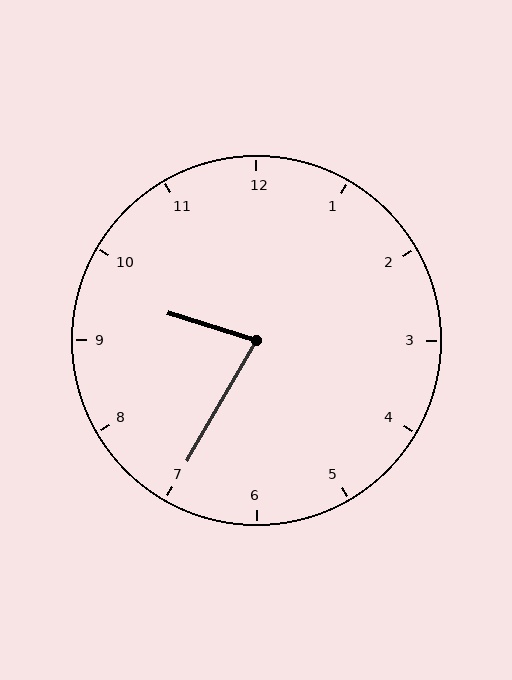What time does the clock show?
9:35.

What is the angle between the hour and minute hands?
Approximately 78 degrees.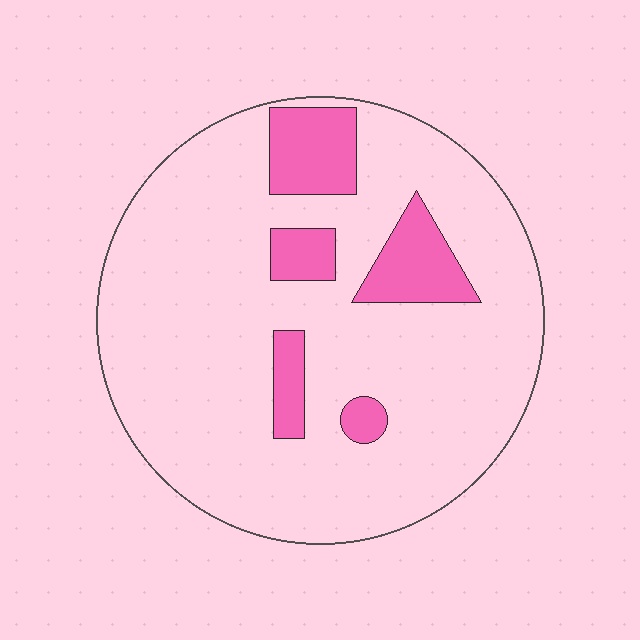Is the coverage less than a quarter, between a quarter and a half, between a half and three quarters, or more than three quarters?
Less than a quarter.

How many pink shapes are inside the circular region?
5.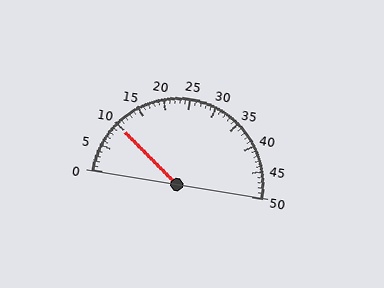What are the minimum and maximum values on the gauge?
The gauge ranges from 0 to 50.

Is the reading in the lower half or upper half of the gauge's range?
The reading is in the lower half of the range (0 to 50).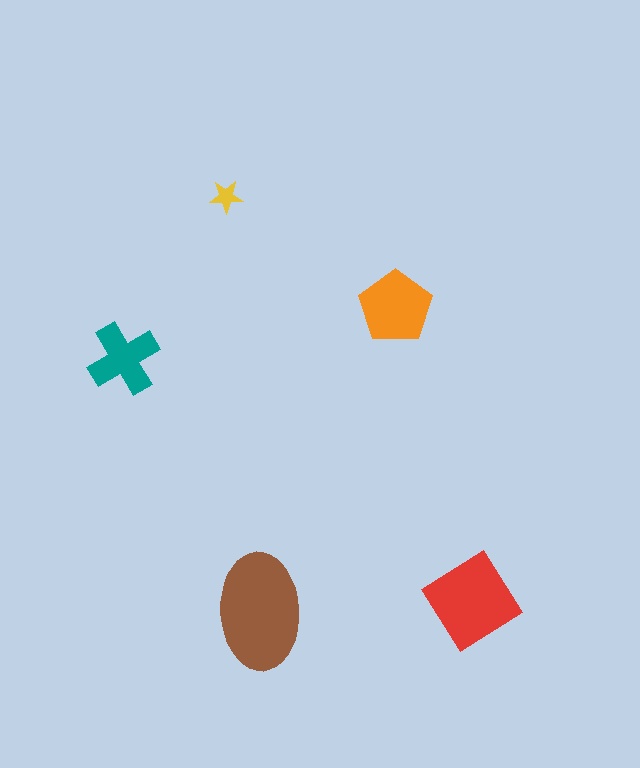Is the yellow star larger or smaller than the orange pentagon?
Smaller.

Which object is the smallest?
The yellow star.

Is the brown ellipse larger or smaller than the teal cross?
Larger.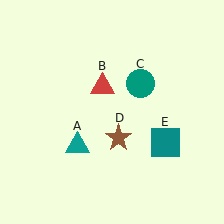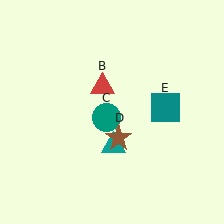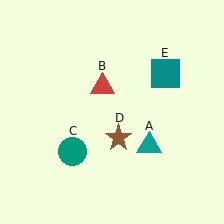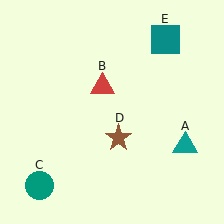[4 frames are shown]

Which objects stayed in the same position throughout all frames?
Red triangle (object B) and brown star (object D) remained stationary.